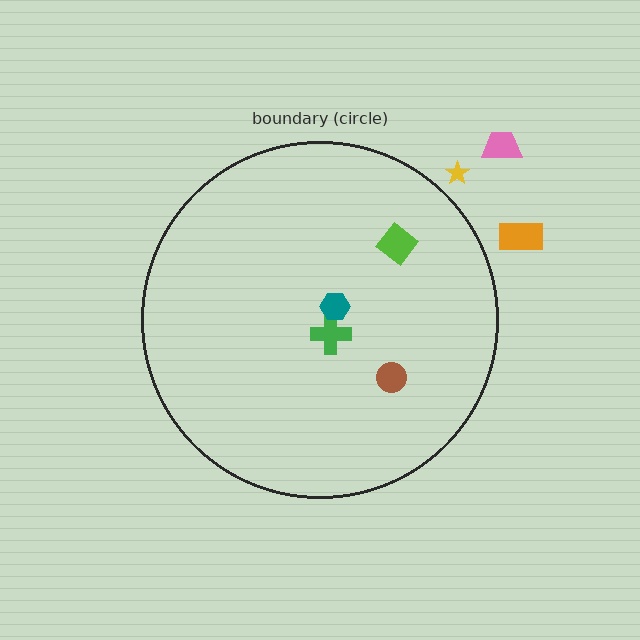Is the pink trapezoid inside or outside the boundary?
Outside.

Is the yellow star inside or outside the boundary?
Outside.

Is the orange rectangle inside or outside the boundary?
Outside.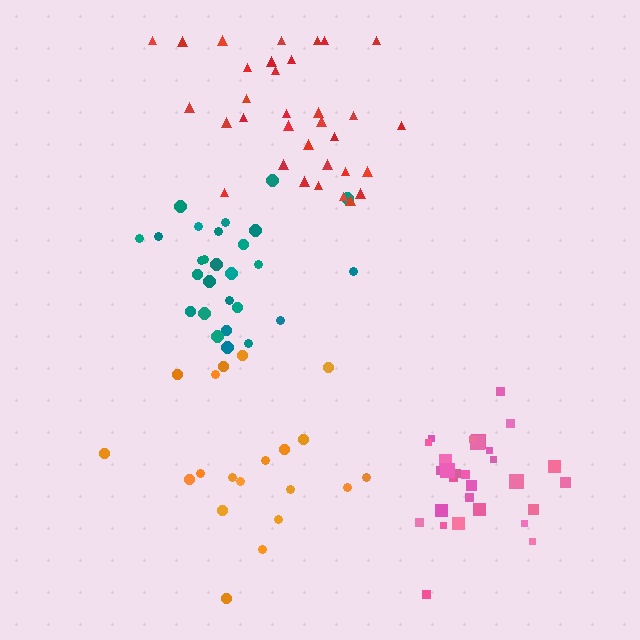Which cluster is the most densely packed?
Pink.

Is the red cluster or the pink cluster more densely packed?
Pink.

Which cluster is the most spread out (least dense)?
Orange.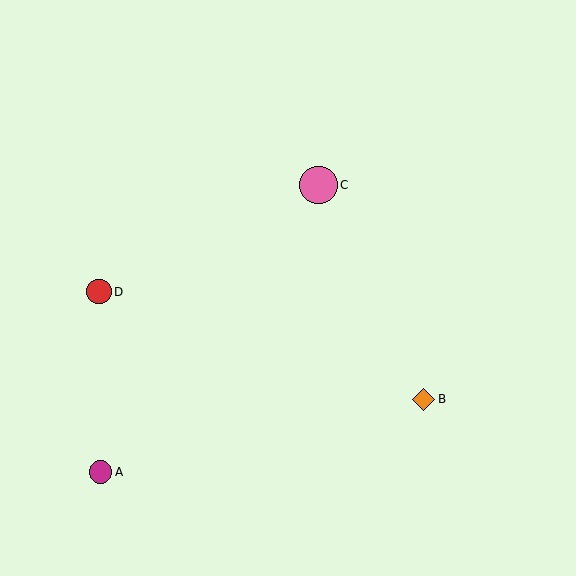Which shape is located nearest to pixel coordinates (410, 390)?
The orange diamond (labeled B) at (424, 399) is nearest to that location.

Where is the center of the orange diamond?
The center of the orange diamond is at (424, 399).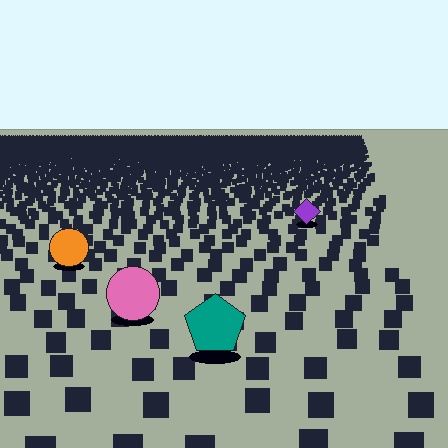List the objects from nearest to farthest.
From nearest to farthest: the teal pentagon, the pink circle, the orange circle, the purple diamond.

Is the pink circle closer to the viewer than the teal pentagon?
No. The teal pentagon is closer — you can tell from the texture gradient: the ground texture is coarser near it.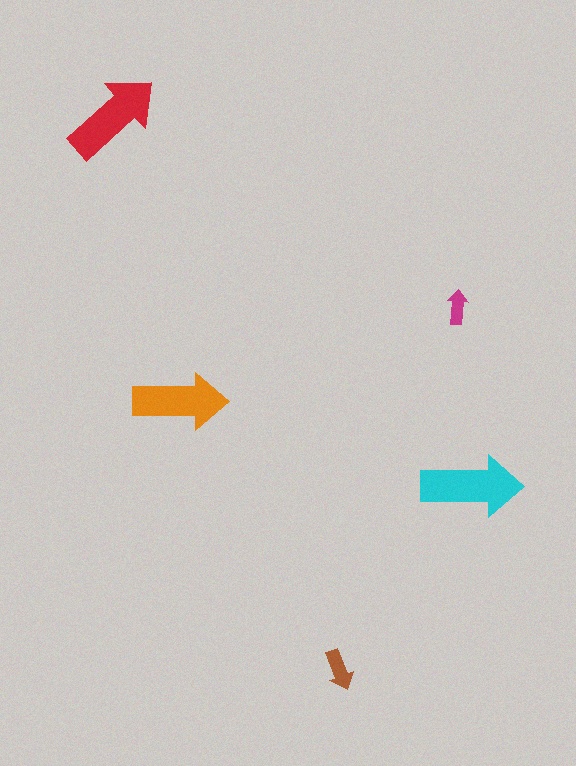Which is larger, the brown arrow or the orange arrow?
The orange one.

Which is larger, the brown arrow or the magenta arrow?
The brown one.